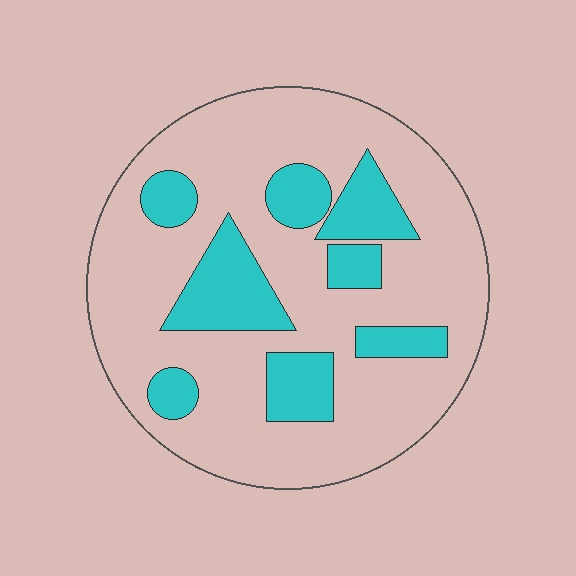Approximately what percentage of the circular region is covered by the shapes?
Approximately 25%.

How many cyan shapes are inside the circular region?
8.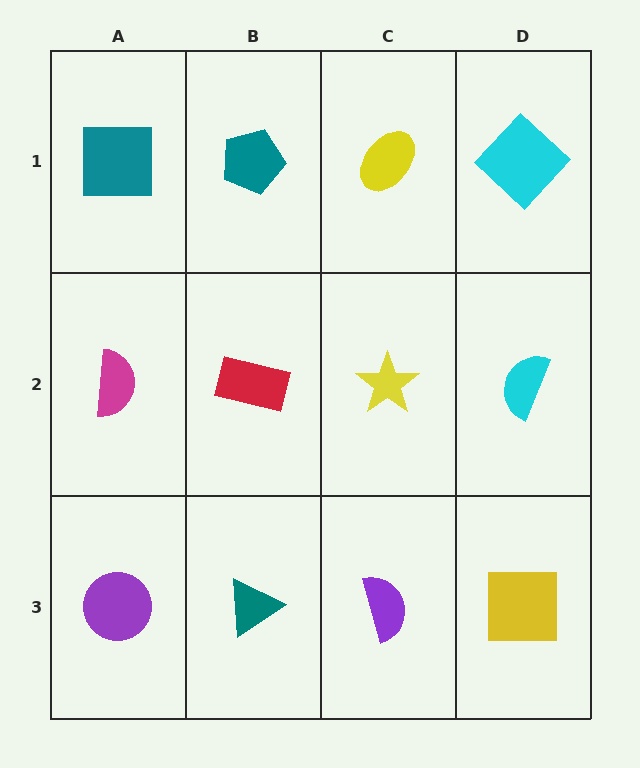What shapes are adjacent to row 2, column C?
A yellow ellipse (row 1, column C), a purple semicircle (row 3, column C), a red rectangle (row 2, column B), a cyan semicircle (row 2, column D).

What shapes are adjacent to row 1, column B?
A red rectangle (row 2, column B), a teal square (row 1, column A), a yellow ellipse (row 1, column C).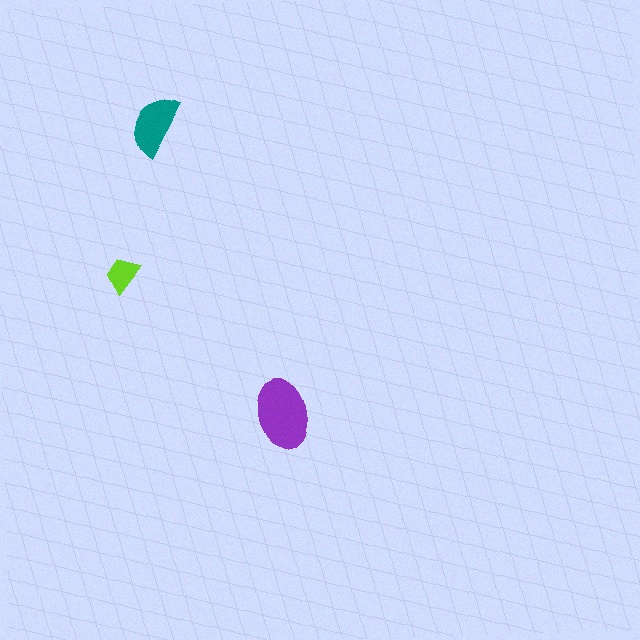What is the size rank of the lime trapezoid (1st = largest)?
3rd.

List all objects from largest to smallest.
The purple ellipse, the teal semicircle, the lime trapezoid.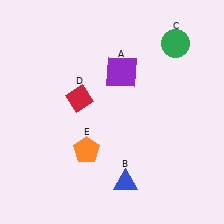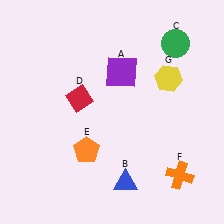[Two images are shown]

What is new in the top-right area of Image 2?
A yellow hexagon (G) was added in the top-right area of Image 2.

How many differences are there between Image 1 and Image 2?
There are 2 differences between the two images.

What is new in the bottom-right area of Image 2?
An orange cross (F) was added in the bottom-right area of Image 2.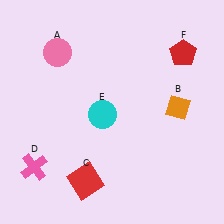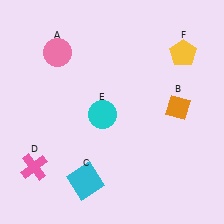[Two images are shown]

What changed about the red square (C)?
In Image 1, C is red. In Image 2, it changed to cyan.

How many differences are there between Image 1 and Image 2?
There are 2 differences between the two images.